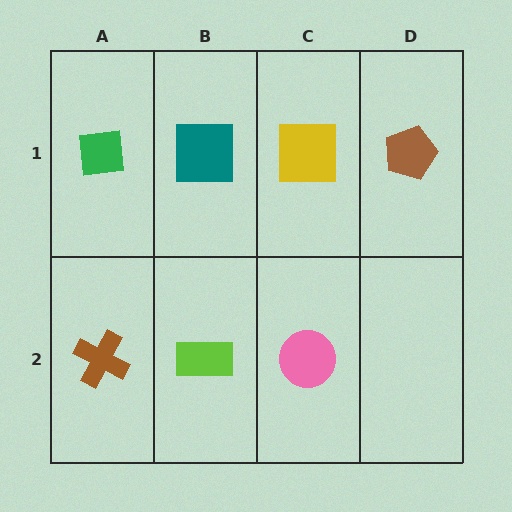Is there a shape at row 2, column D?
No, that cell is empty.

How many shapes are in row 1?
4 shapes.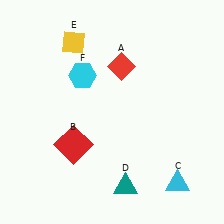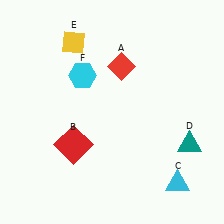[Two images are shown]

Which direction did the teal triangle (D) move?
The teal triangle (D) moved right.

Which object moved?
The teal triangle (D) moved right.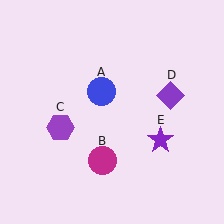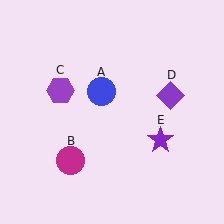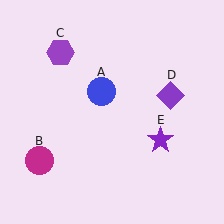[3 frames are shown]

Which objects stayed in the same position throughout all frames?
Blue circle (object A) and purple diamond (object D) and purple star (object E) remained stationary.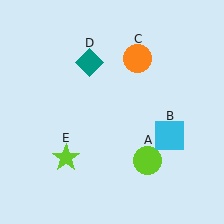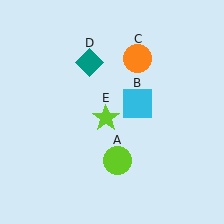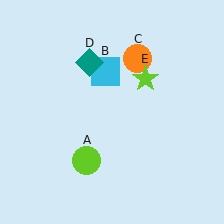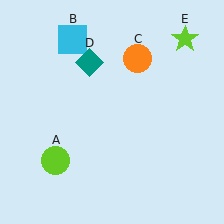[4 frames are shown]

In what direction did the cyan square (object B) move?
The cyan square (object B) moved up and to the left.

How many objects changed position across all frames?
3 objects changed position: lime circle (object A), cyan square (object B), lime star (object E).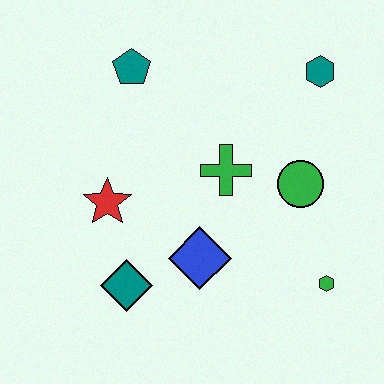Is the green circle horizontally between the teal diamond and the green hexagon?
Yes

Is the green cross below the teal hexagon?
Yes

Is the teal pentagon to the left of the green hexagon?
Yes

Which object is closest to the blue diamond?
The teal diamond is closest to the blue diamond.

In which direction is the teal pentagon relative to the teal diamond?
The teal pentagon is above the teal diamond.